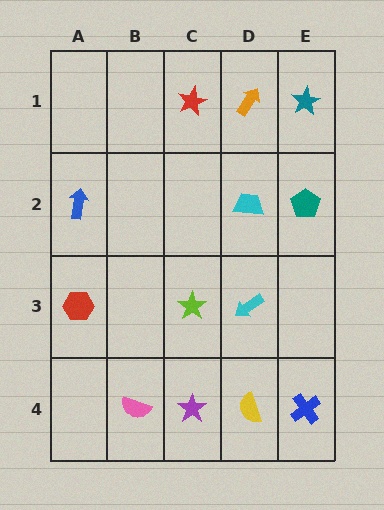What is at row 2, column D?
A cyan trapezoid.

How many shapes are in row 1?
3 shapes.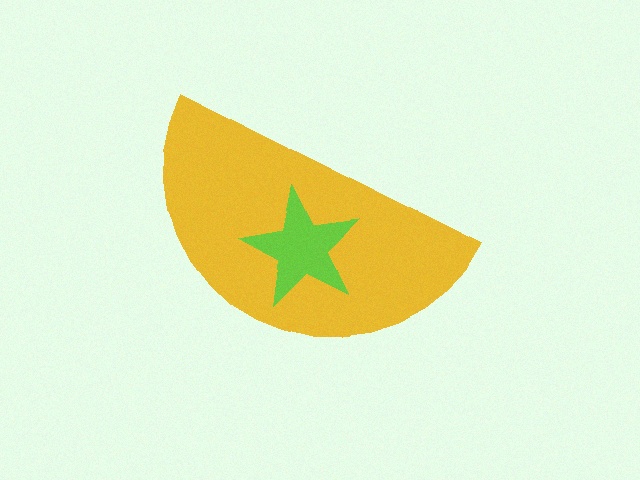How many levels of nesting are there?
2.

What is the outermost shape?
The yellow semicircle.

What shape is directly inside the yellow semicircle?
The lime star.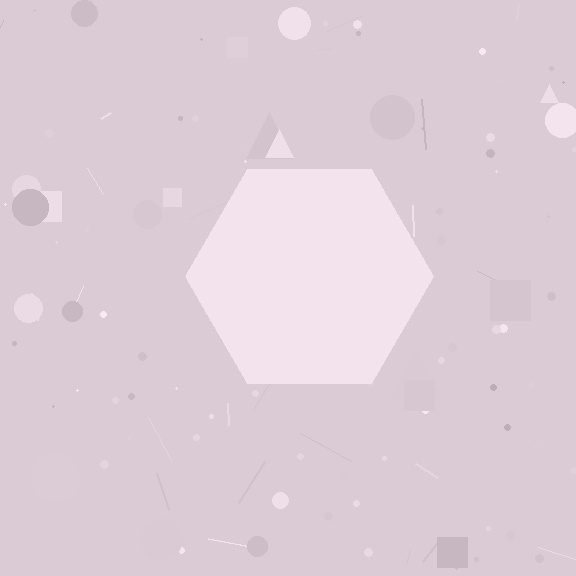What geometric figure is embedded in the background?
A hexagon is embedded in the background.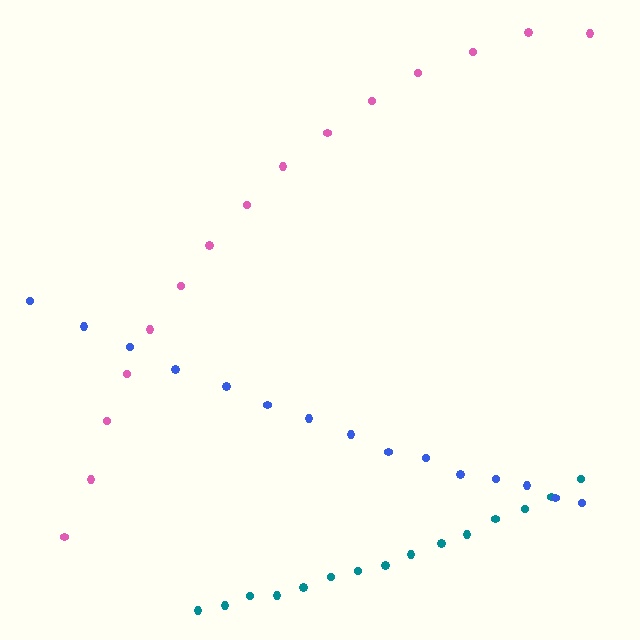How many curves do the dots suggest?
There are 3 distinct paths.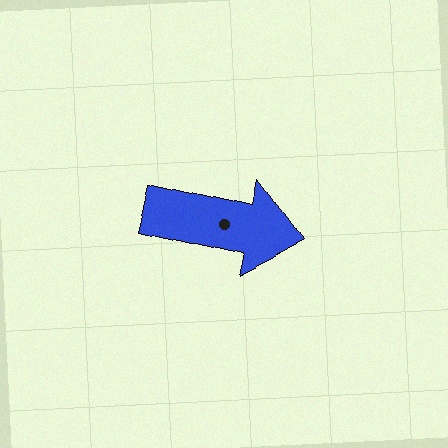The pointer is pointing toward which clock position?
Roughly 3 o'clock.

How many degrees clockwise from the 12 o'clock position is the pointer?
Approximately 103 degrees.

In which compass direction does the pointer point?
East.